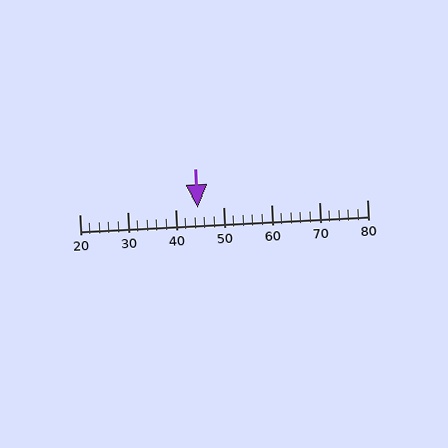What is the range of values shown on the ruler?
The ruler shows values from 20 to 80.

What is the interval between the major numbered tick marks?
The major tick marks are spaced 10 units apart.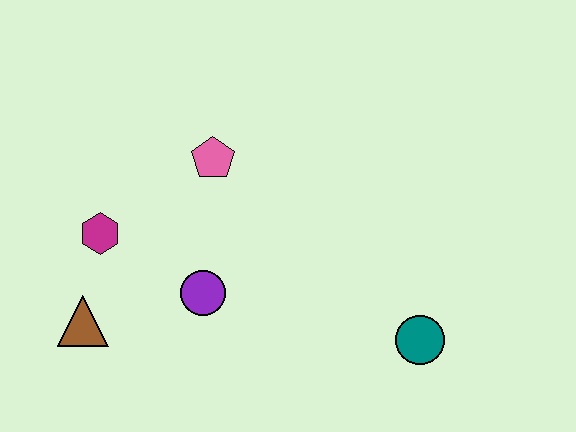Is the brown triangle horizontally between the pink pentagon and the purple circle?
No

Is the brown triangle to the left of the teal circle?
Yes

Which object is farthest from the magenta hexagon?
The teal circle is farthest from the magenta hexagon.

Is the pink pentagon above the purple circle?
Yes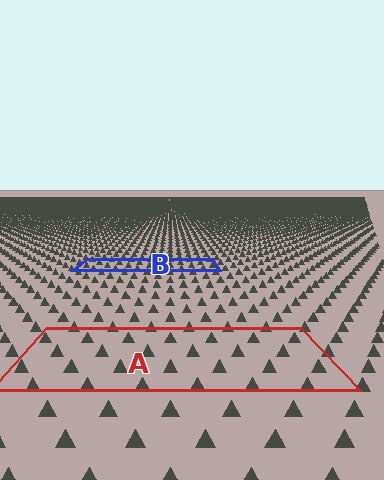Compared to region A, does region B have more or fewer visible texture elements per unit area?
Region B has more texture elements per unit area — they are packed more densely because it is farther away.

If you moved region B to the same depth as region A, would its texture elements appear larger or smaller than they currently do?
They would appear larger. At a closer depth, the same texture elements are projected at a bigger on-screen size.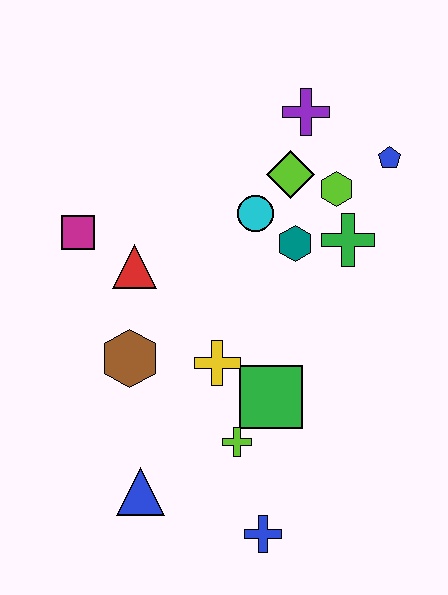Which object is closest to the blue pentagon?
The lime hexagon is closest to the blue pentagon.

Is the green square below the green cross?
Yes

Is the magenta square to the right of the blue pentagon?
No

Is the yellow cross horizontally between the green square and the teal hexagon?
No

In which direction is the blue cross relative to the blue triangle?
The blue cross is to the right of the blue triangle.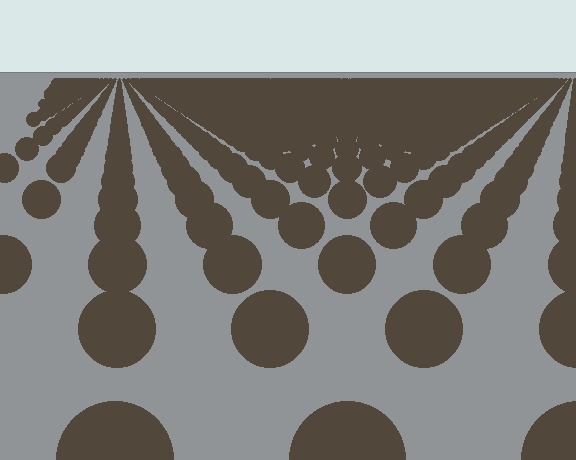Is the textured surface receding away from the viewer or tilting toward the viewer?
The surface is receding away from the viewer. Texture elements get smaller and denser toward the top.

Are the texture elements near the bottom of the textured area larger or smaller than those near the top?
Larger. Near the bottom, elements are closer to the viewer and appear at a bigger on-screen size.